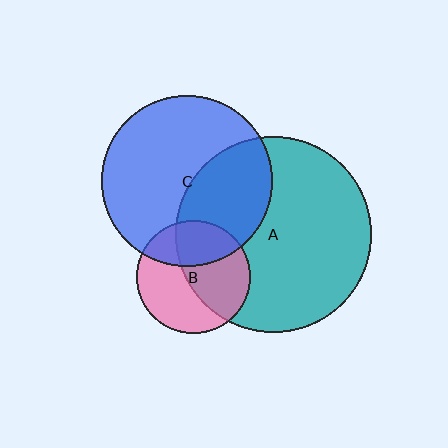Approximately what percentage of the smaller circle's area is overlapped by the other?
Approximately 50%.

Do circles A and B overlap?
Yes.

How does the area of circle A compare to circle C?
Approximately 1.3 times.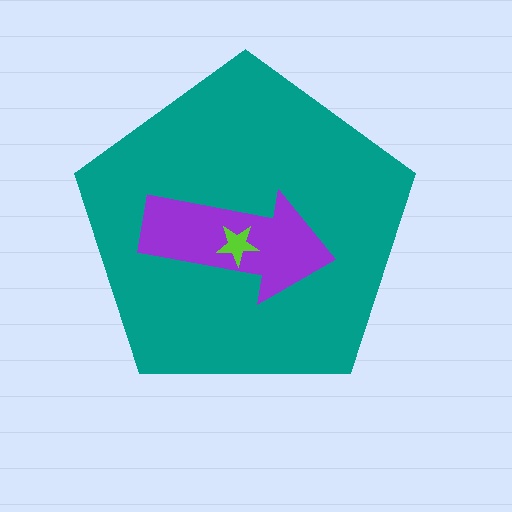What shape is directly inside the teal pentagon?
The purple arrow.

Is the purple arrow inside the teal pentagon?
Yes.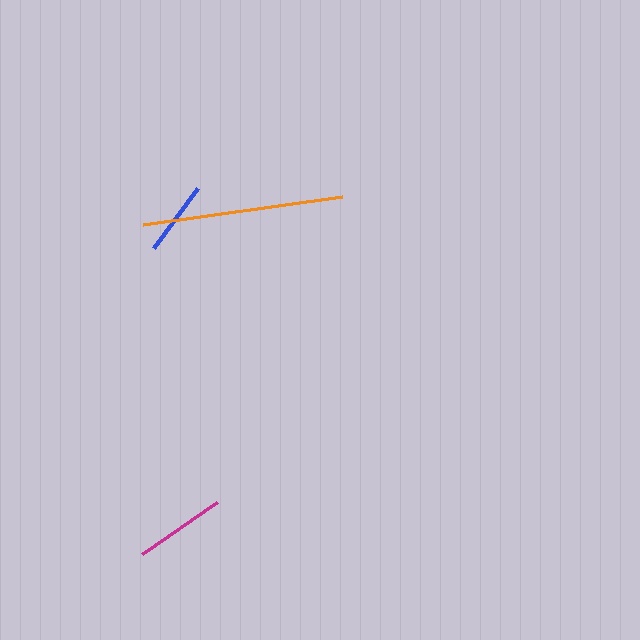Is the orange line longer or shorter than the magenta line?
The orange line is longer than the magenta line.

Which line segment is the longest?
The orange line is the longest at approximately 201 pixels.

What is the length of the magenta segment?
The magenta segment is approximately 91 pixels long.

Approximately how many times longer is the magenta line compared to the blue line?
The magenta line is approximately 1.2 times the length of the blue line.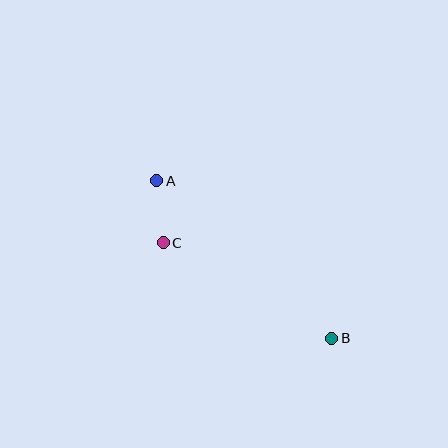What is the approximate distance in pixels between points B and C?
The distance between B and C is approximately 193 pixels.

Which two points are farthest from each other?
Points A and B are farthest from each other.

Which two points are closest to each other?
Points A and C are closest to each other.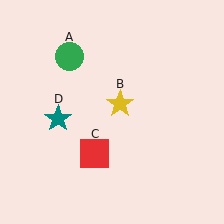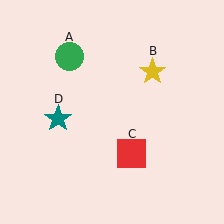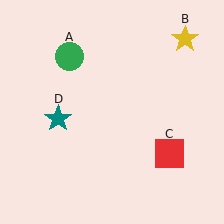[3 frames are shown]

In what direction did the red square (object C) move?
The red square (object C) moved right.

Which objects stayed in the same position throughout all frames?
Green circle (object A) and teal star (object D) remained stationary.